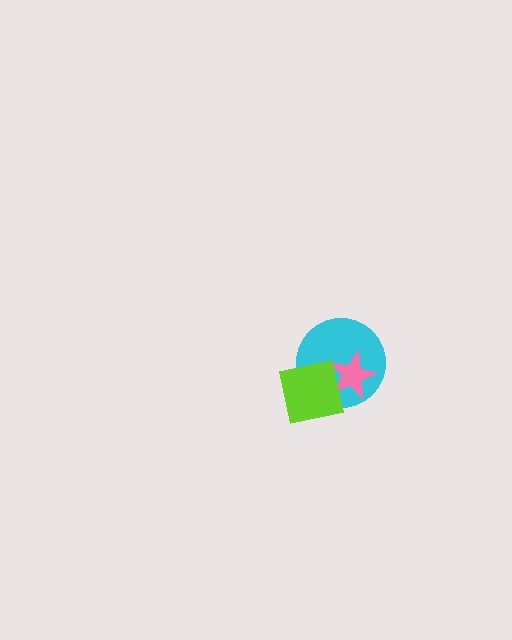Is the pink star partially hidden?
Yes, it is partially covered by another shape.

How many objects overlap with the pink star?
2 objects overlap with the pink star.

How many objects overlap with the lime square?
2 objects overlap with the lime square.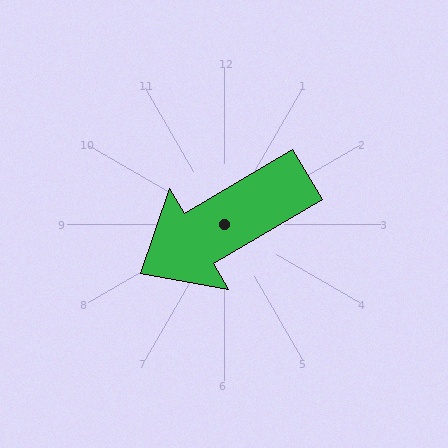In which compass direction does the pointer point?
Southwest.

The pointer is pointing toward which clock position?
Roughly 8 o'clock.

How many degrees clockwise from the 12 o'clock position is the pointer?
Approximately 239 degrees.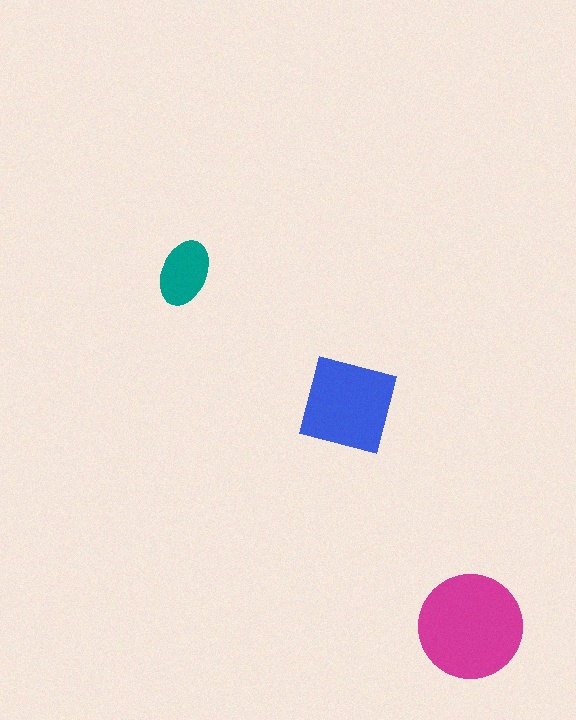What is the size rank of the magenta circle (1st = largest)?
1st.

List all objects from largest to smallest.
The magenta circle, the blue square, the teal ellipse.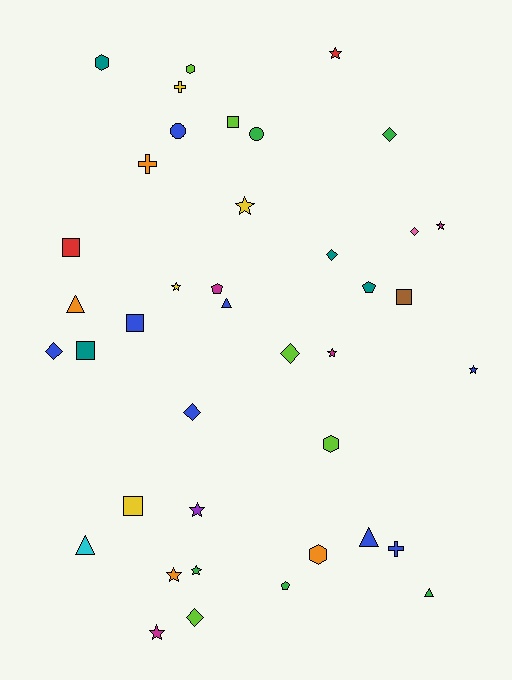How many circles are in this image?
There are 2 circles.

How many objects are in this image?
There are 40 objects.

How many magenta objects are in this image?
There are 4 magenta objects.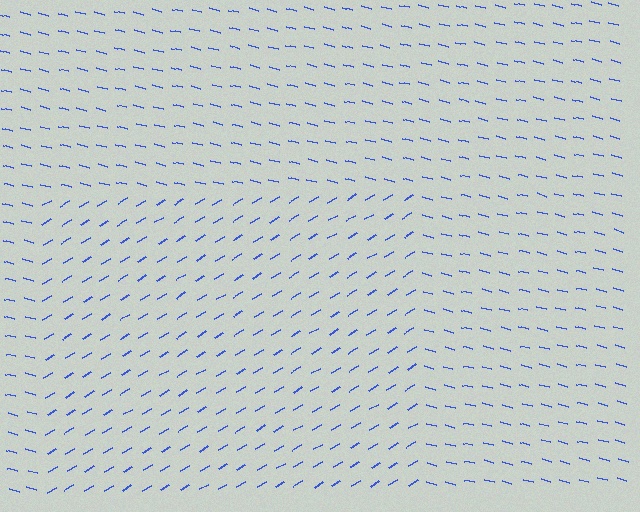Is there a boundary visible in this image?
Yes, there is a texture boundary formed by a change in line orientation.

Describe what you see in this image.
The image is filled with small blue line segments. A rectangle region in the image has lines oriented differently from the surrounding lines, creating a visible texture boundary.